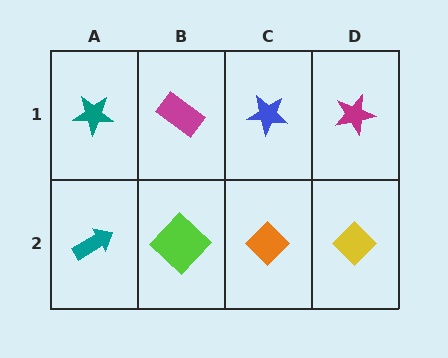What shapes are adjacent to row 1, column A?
A teal arrow (row 2, column A), a magenta rectangle (row 1, column B).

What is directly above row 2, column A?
A teal star.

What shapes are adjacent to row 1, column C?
An orange diamond (row 2, column C), a magenta rectangle (row 1, column B), a magenta star (row 1, column D).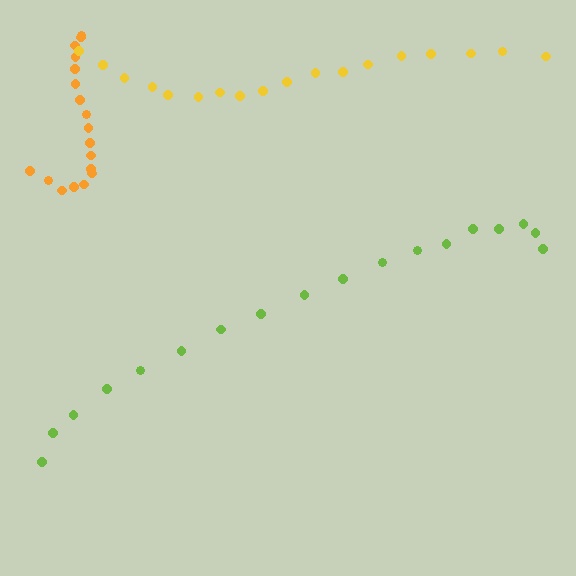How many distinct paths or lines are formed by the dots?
There are 3 distinct paths.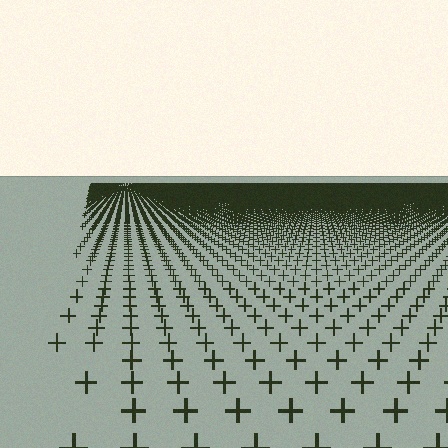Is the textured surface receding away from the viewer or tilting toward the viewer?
The surface is receding away from the viewer. Texture elements get smaller and denser toward the top.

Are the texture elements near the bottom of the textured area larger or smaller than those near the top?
Larger. Near the bottom, elements are closer to the viewer and appear at a bigger on-screen size.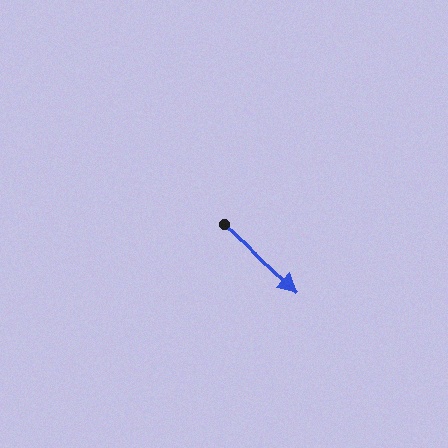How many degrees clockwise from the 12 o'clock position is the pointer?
Approximately 133 degrees.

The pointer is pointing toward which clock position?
Roughly 4 o'clock.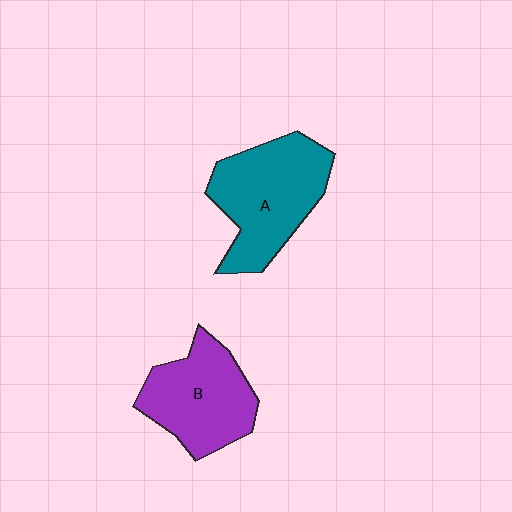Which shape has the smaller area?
Shape B (purple).